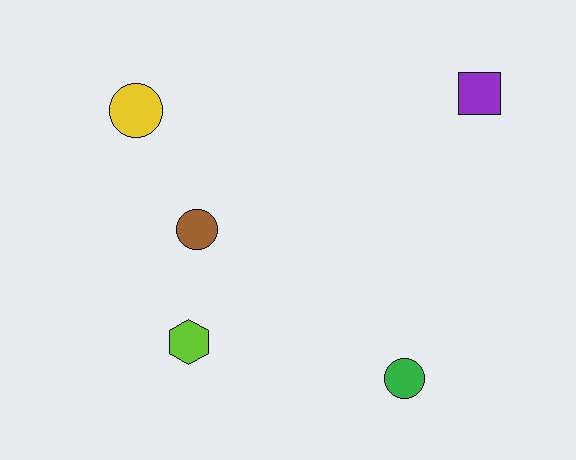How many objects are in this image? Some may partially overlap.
There are 5 objects.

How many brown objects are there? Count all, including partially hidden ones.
There is 1 brown object.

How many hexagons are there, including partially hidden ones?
There is 1 hexagon.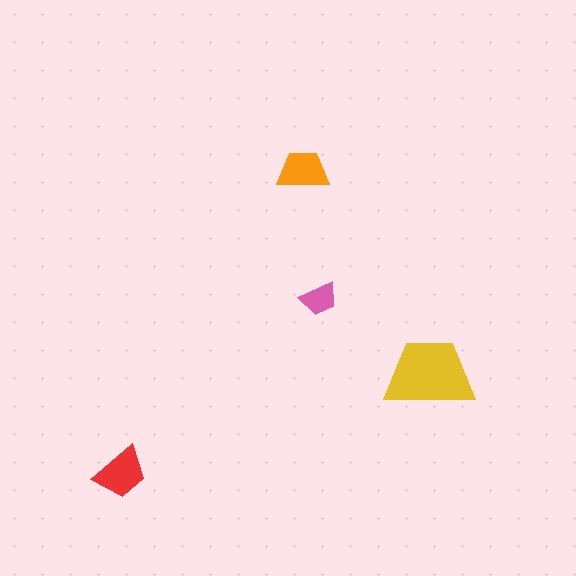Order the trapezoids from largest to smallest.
the yellow one, the red one, the orange one, the pink one.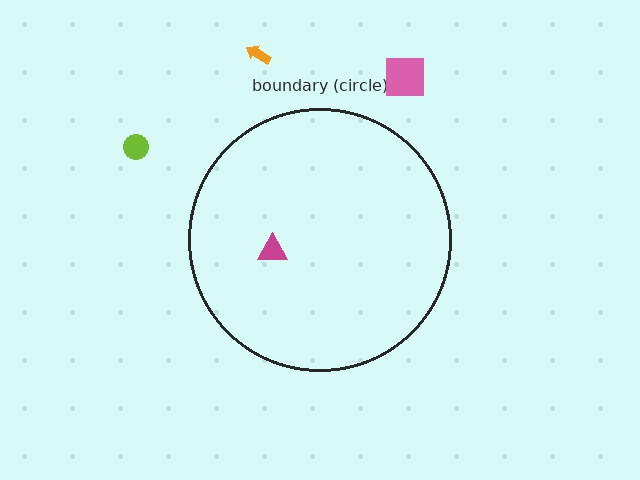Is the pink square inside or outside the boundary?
Outside.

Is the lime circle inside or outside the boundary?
Outside.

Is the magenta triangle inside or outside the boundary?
Inside.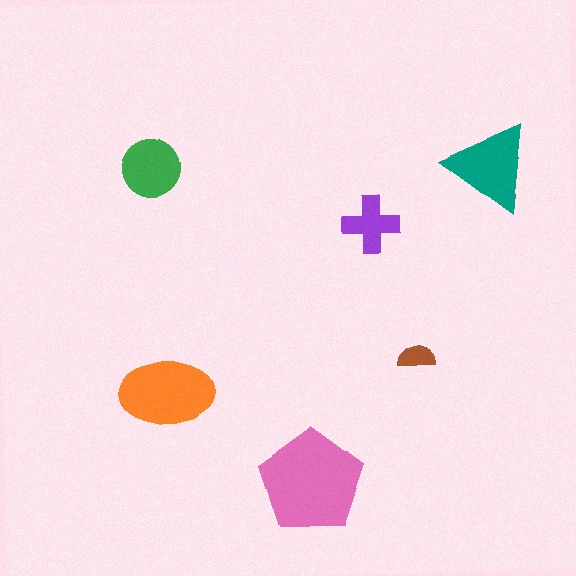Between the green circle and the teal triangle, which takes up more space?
The teal triangle.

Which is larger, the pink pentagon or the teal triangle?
The pink pentagon.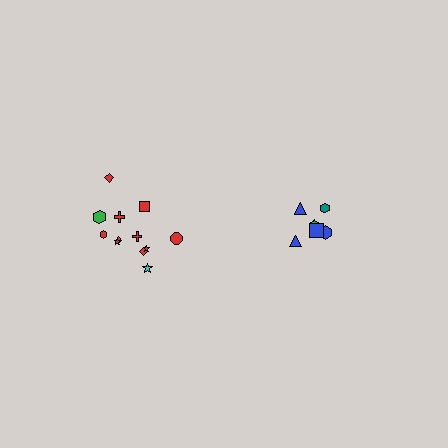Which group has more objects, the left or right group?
The left group.